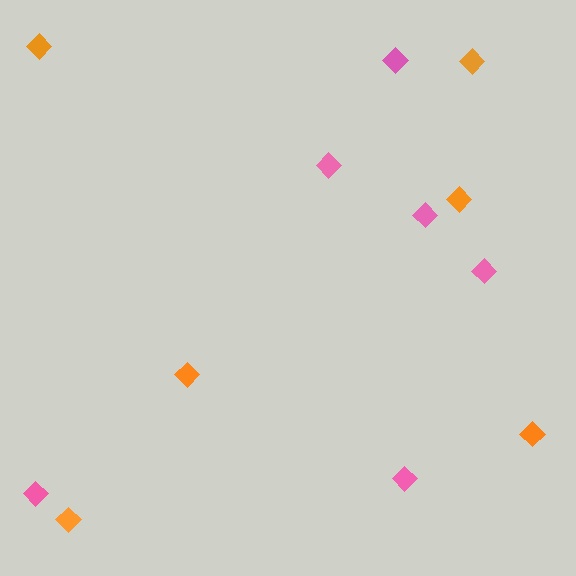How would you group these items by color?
There are 2 groups: one group of pink diamonds (6) and one group of orange diamonds (6).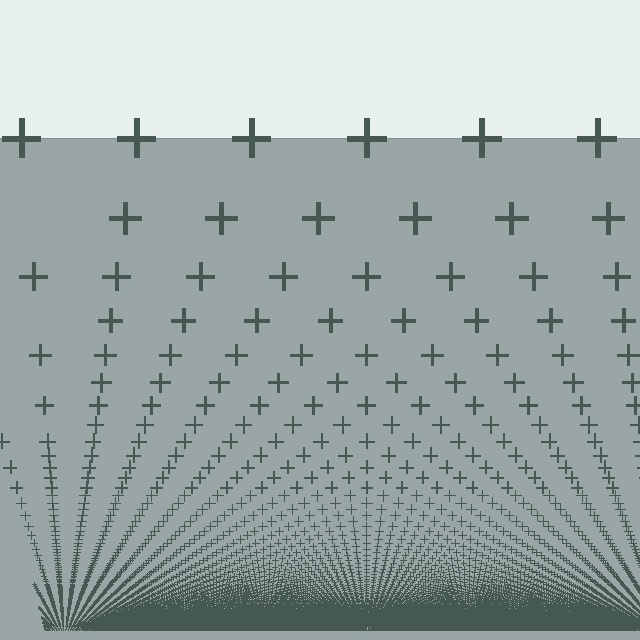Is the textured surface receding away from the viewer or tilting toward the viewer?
The surface appears to tilt toward the viewer. Texture elements get larger and sparser toward the top.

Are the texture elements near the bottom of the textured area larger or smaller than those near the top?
Smaller. The gradient is inverted — elements near the bottom are smaller and denser.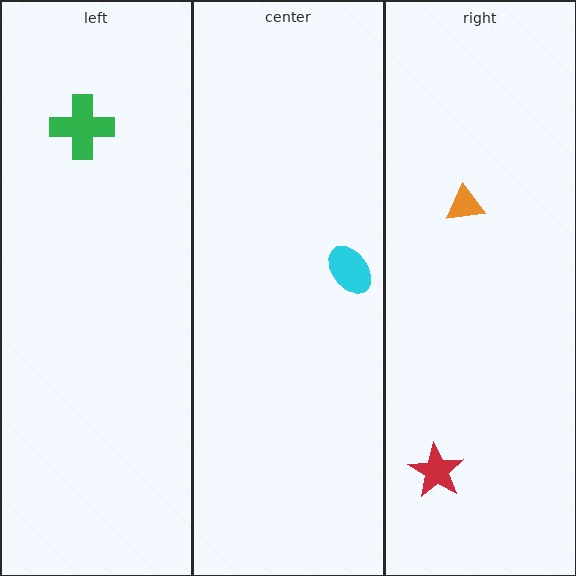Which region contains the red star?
The right region.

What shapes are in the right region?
The red star, the orange triangle.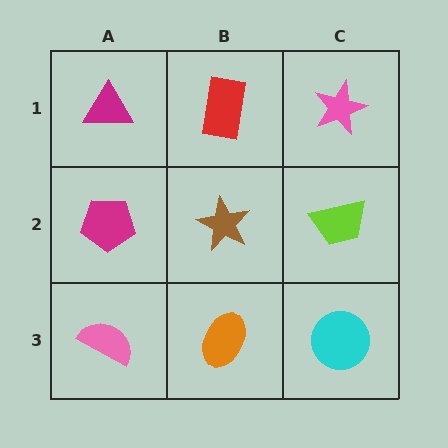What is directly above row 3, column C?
A lime trapezoid.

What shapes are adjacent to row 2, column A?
A magenta triangle (row 1, column A), a pink semicircle (row 3, column A), a brown star (row 2, column B).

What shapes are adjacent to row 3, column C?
A lime trapezoid (row 2, column C), an orange ellipse (row 3, column B).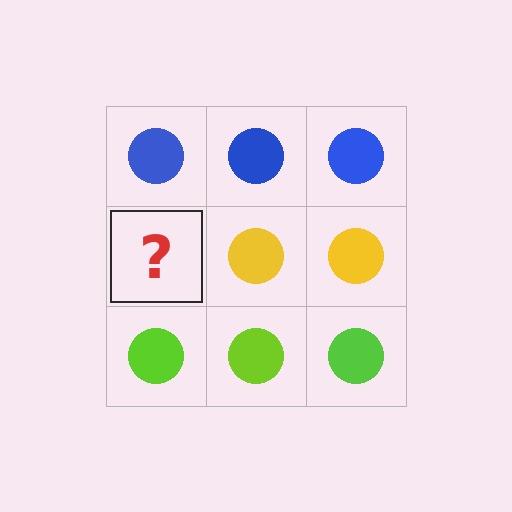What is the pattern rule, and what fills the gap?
The rule is that each row has a consistent color. The gap should be filled with a yellow circle.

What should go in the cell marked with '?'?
The missing cell should contain a yellow circle.